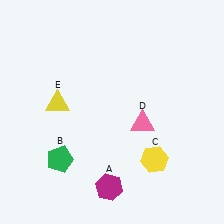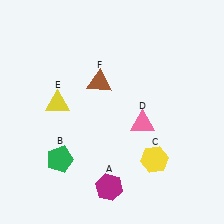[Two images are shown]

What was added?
A brown triangle (F) was added in Image 2.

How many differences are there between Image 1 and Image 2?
There is 1 difference between the two images.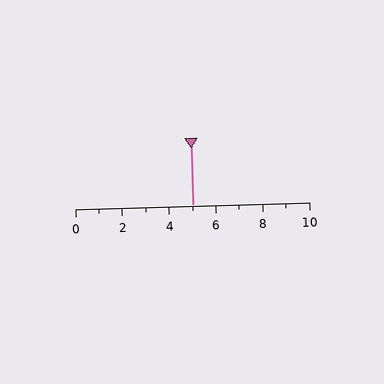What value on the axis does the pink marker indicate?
The marker indicates approximately 5.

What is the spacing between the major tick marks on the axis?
The major ticks are spaced 2 apart.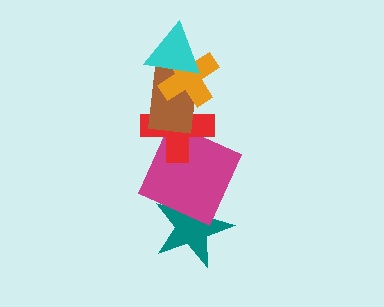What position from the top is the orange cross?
The orange cross is 2nd from the top.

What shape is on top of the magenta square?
The red cross is on top of the magenta square.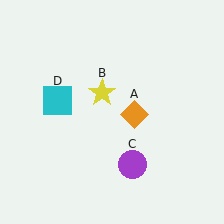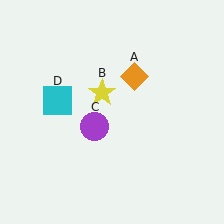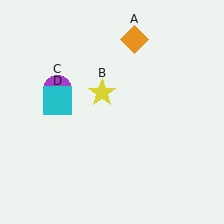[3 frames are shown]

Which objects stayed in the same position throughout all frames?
Yellow star (object B) and cyan square (object D) remained stationary.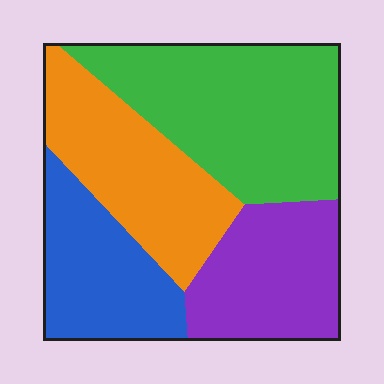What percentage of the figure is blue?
Blue covers roughly 20% of the figure.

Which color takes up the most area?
Green, at roughly 35%.